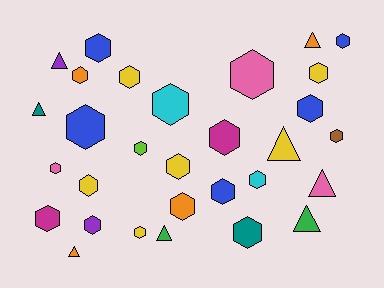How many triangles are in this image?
There are 8 triangles.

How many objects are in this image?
There are 30 objects.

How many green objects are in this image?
There are 2 green objects.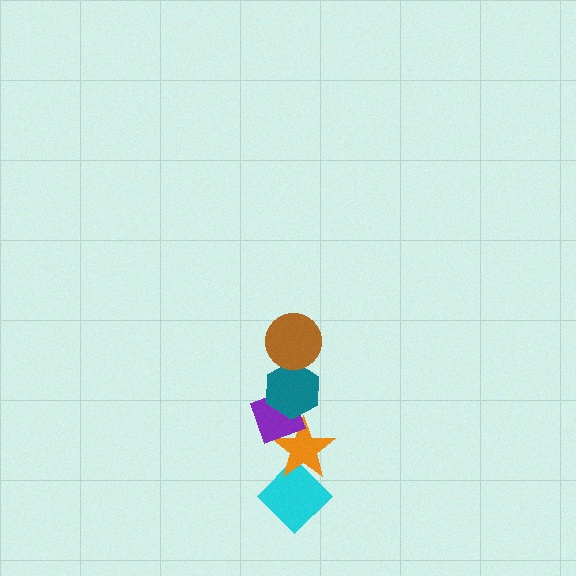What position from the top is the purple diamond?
The purple diamond is 3rd from the top.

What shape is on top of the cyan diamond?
The orange star is on top of the cyan diamond.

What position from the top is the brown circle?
The brown circle is 1st from the top.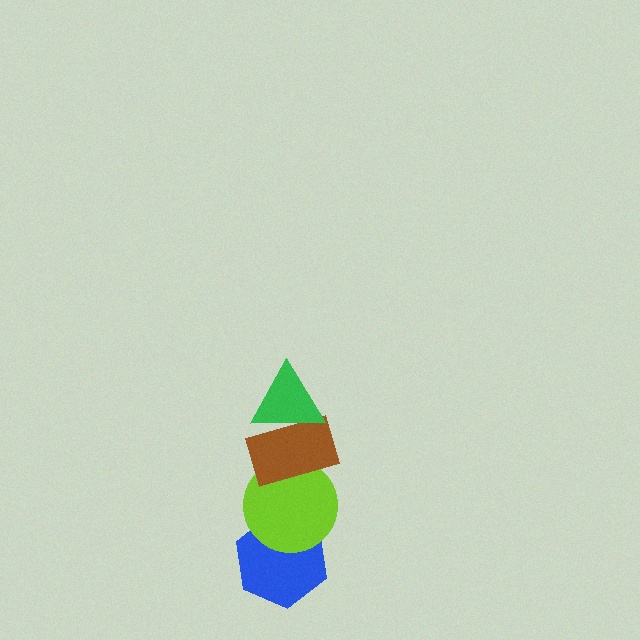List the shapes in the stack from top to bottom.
From top to bottom: the green triangle, the brown rectangle, the lime circle, the blue hexagon.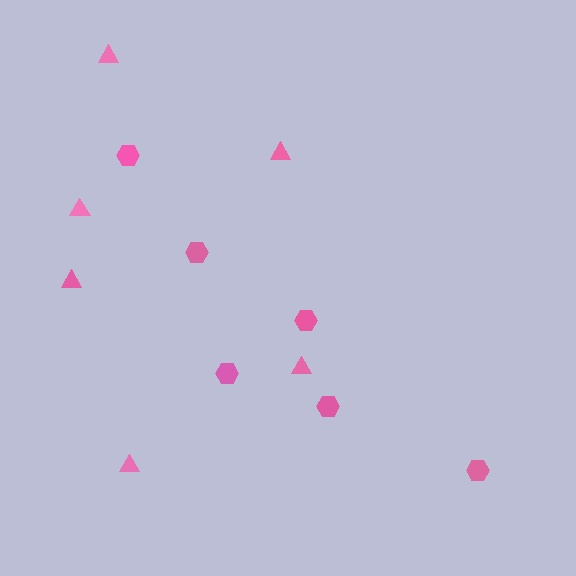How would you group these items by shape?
There are 2 groups: one group of hexagons (6) and one group of triangles (6).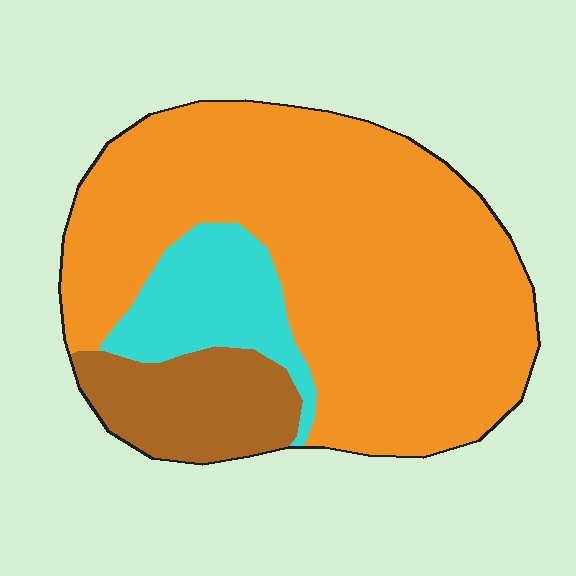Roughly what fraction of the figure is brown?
Brown covers 14% of the figure.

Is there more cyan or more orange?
Orange.